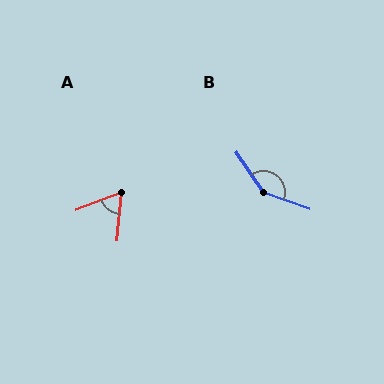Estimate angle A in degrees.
Approximately 64 degrees.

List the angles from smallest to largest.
A (64°), B (144°).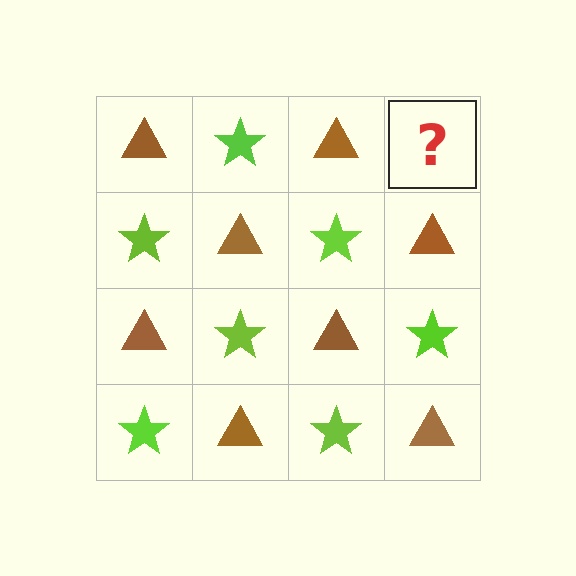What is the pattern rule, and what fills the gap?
The rule is that it alternates brown triangle and lime star in a checkerboard pattern. The gap should be filled with a lime star.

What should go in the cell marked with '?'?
The missing cell should contain a lime star.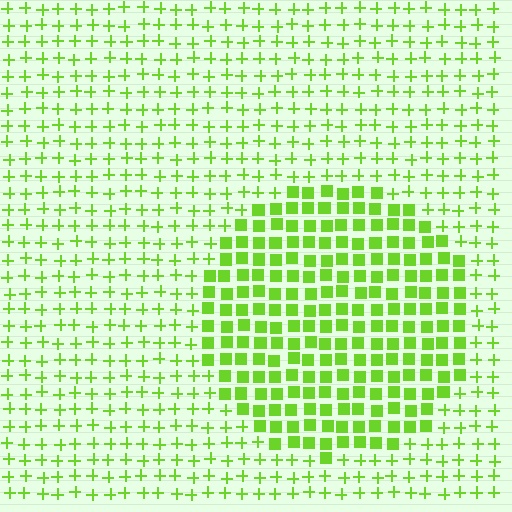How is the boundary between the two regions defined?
The boundary is defined by a change in element shape: squares inside vs. plus signs outside. All elements share the same color and spacing.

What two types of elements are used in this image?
The image uses squares inside the circle region and plus signs outside it.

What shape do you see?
I see a circle.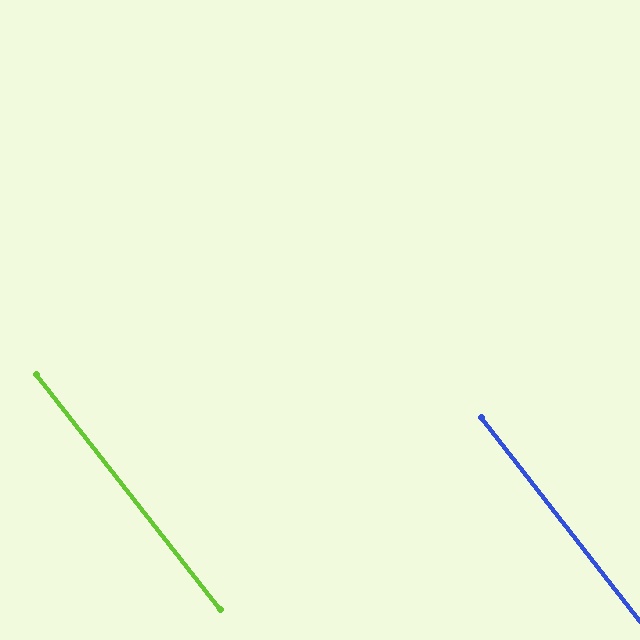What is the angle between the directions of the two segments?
Approximately 0 degrees.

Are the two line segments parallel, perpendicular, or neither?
Parallel — their directions differ by only 0.2°.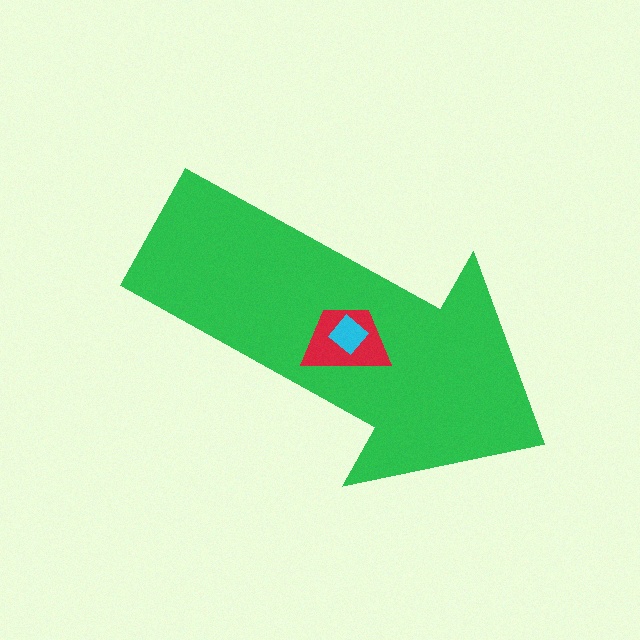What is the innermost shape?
The cyan diamond.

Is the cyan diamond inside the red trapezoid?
Yes.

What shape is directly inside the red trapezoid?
The cyan diamond.